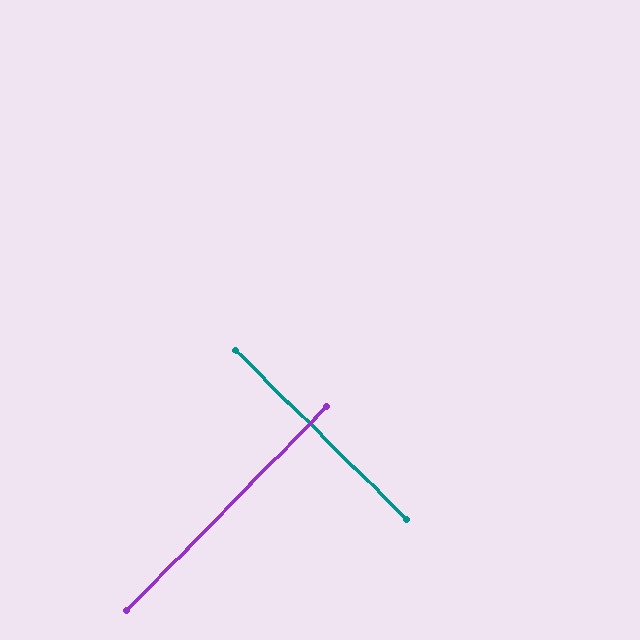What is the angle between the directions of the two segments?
Approximately 90 degrees.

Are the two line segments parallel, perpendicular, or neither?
Perpendicular — they meet at approximately 90°.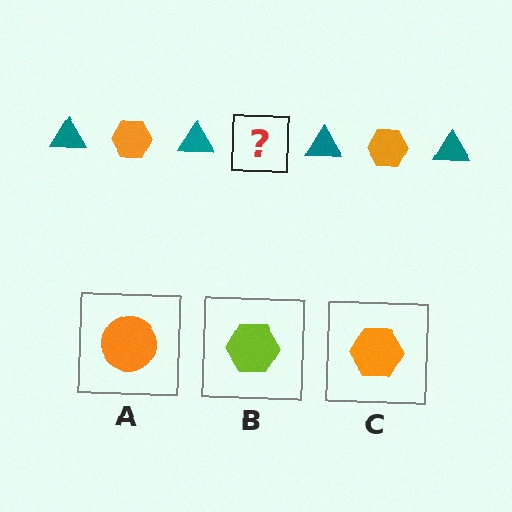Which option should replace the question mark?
Option C.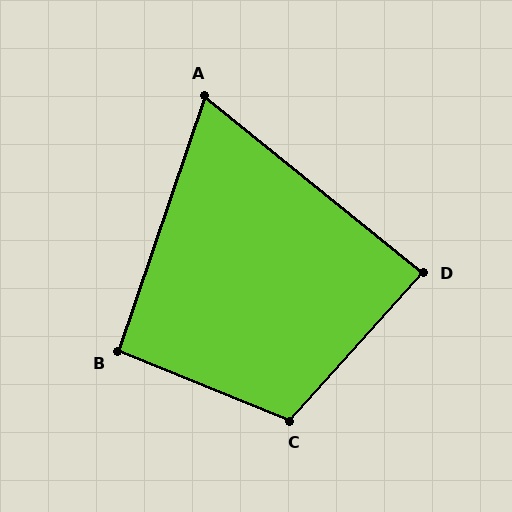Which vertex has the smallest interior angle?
A, at approximately 70 degrees.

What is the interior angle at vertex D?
Approximately 87 degrees (approximately right).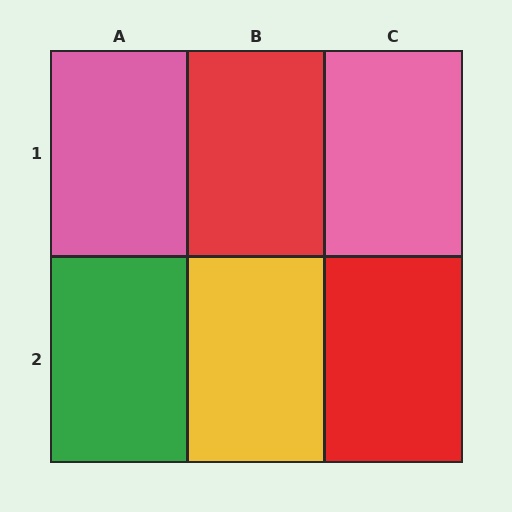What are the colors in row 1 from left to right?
Pink, red, pink.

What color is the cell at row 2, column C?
Red.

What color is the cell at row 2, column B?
Yellow.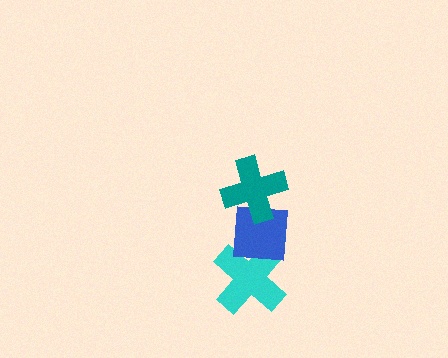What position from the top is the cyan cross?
The cyan cross is 3rd from the top.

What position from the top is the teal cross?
The teal cross is 1st from the top.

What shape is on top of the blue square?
The teal cross is on top of the blue square.